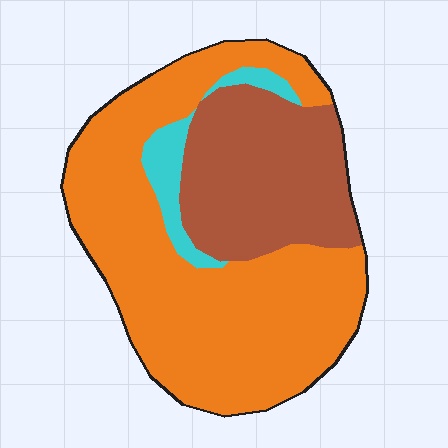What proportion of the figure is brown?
Brown takes up about one third (1/3) of the figure.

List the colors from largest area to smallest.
From largest to smallest: orange, brown, cyan.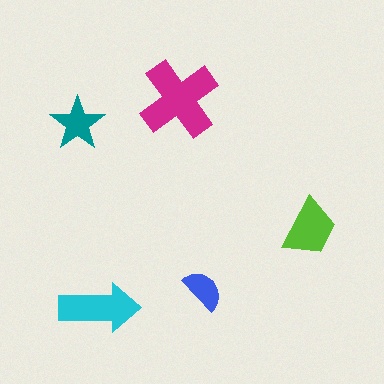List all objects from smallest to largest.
The blue semicircle, the teal star, the lime trapezoid, the cyan arrow, the magenta cross.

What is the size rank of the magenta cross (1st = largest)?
1st.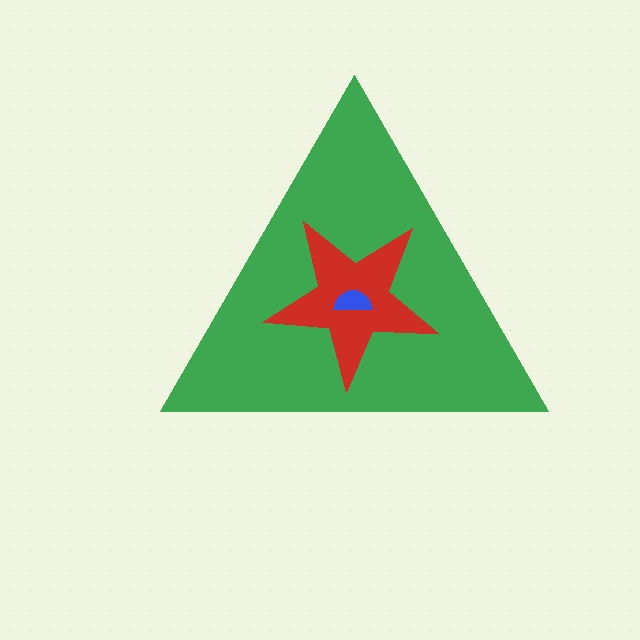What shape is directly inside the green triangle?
The red star.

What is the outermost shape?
The green triangle.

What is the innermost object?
The blue semicircle.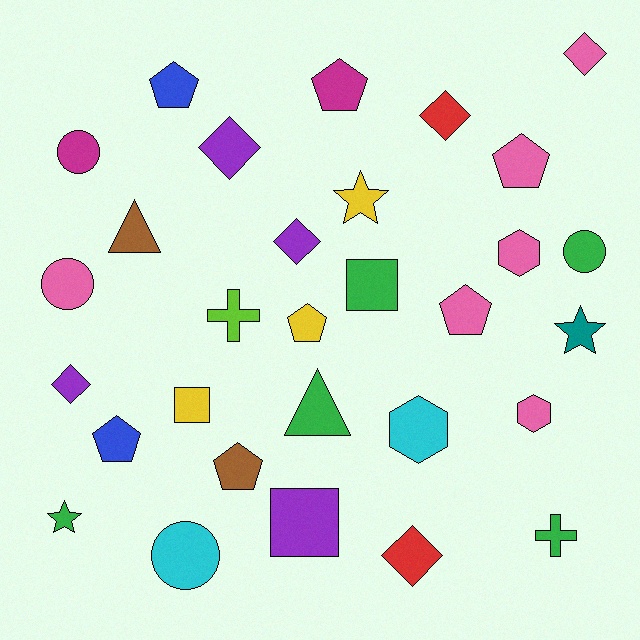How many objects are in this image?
There are 30 objects.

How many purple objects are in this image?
There are 4 purple objects.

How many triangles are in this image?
There are 2 triangles.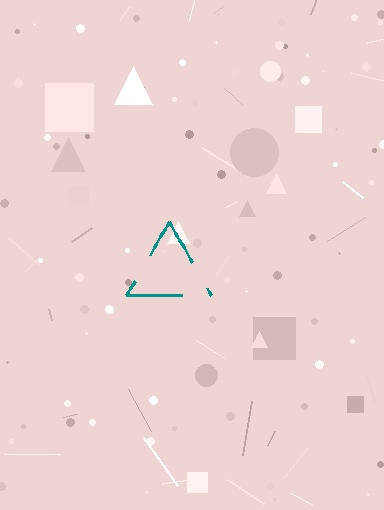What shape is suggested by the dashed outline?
The dashed outline suggests a triangle.